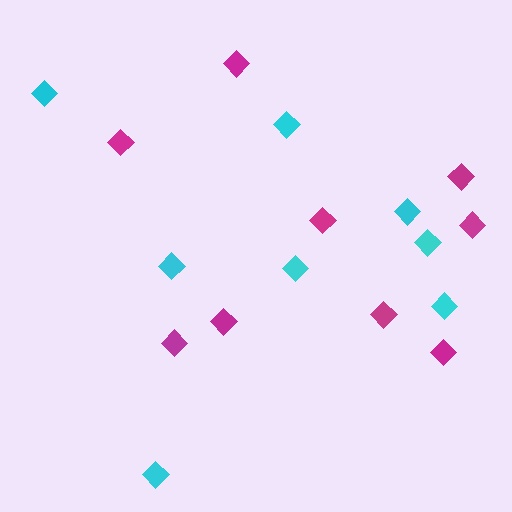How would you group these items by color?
There are 2 groups: one group of magenta diamonds (9) and one group of cyan diamonds (8).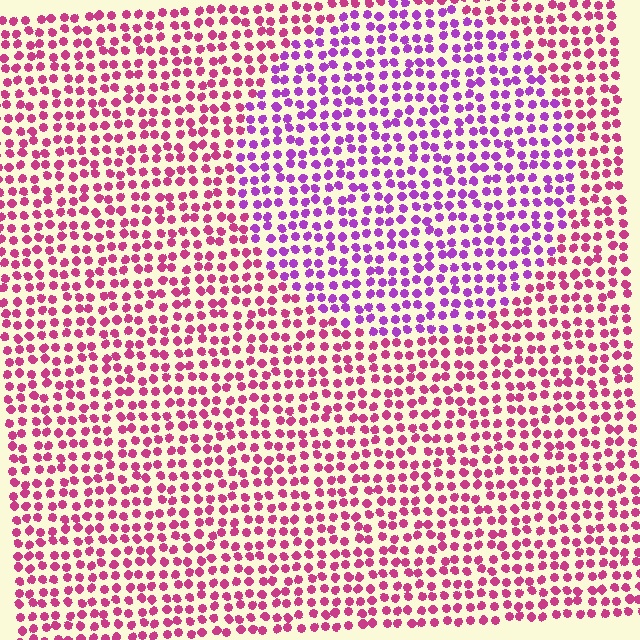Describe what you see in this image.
The image is filled with small magenta elements in a uniform arrangement. A circle-shaped region is visible where the elements are tinted to a slightly different hue, forming a subtle color boundary.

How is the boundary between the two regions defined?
The boundary is defined purely by a slight shift in hue (about 40 degrees). Spacing, size, and orientation are identical on both sides.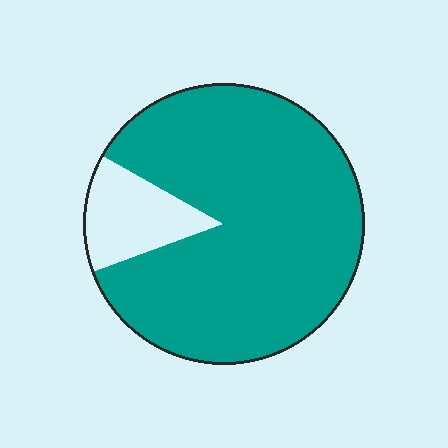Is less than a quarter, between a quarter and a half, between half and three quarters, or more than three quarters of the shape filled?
More than three quarters.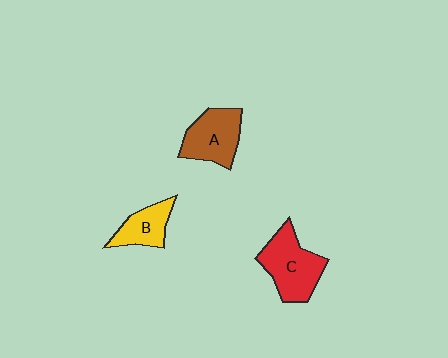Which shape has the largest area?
Shape C (red).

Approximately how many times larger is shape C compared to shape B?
Approximately 1.6 times.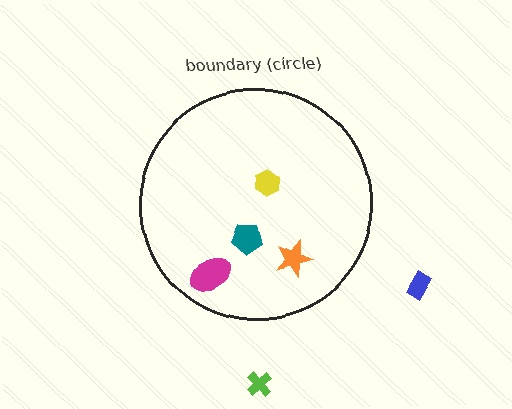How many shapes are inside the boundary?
4 inside, 2 outside.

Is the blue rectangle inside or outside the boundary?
Outside.